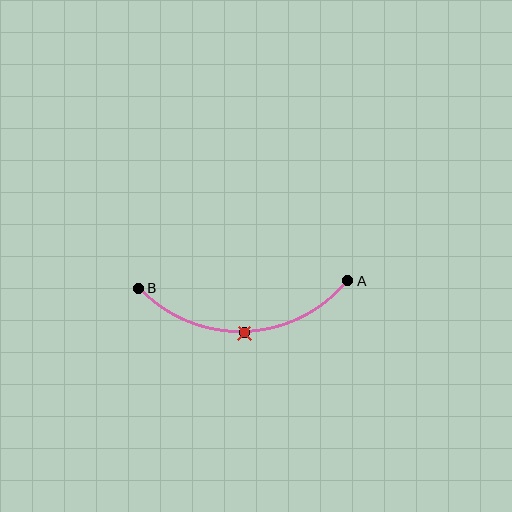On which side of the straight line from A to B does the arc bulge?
The arc bulges below the straight line connecting A and B.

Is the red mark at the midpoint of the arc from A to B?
Yes. The red mark lies on the arc at equal arc-length from both A and B — it is the arc midpoint.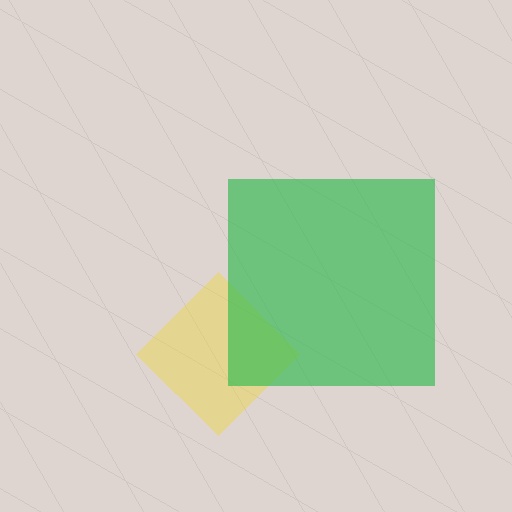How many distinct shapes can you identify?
There are 2 distinct shapes: a yellow diamond, a green square.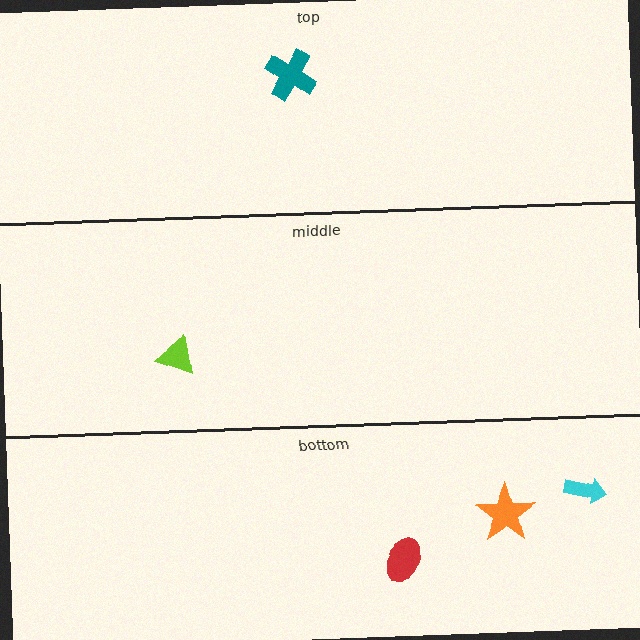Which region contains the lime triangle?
The middle region.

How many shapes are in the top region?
1.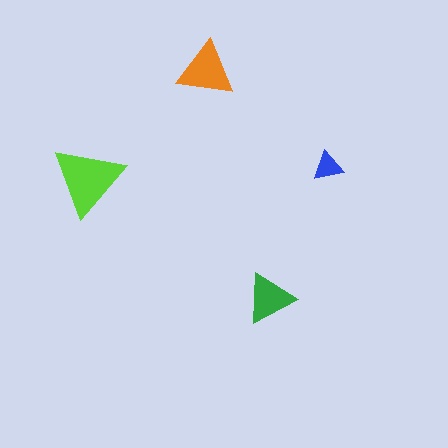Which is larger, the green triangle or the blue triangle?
The green one.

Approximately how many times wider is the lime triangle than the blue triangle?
About 2.5 times wider.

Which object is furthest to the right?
The blue triangle is rightmost.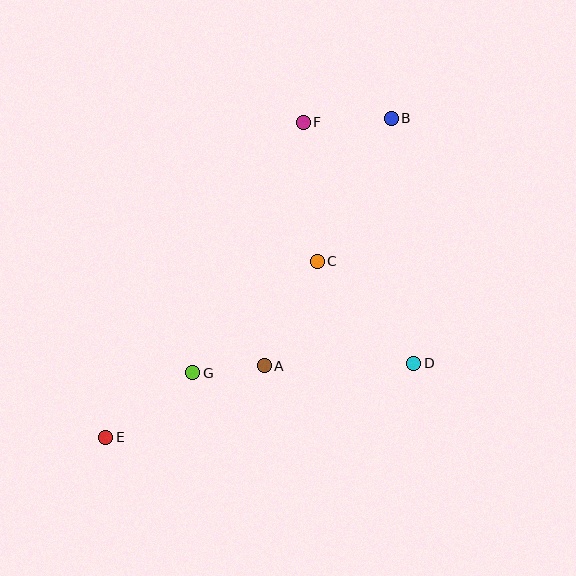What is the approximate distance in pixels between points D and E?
The distance between D and E is approximately 317 pixels.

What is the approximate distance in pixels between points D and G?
The distance between D and G is approximately 221 pixels.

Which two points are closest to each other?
Points A and G are closest to each other.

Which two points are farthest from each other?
Points B and E are farthest from each other.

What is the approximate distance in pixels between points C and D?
The distance between C and D is approximately 141 pixels.